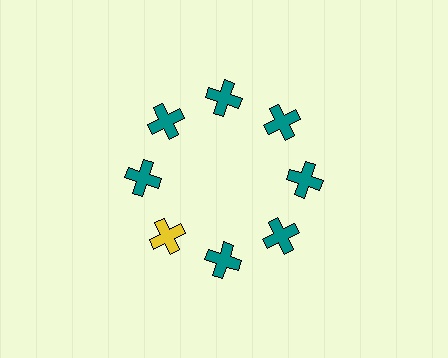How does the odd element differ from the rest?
It has a different color: yellow instead of teal.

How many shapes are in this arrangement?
There are 8 shapes arranged in a ring pattern.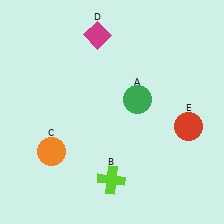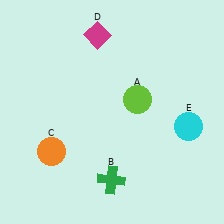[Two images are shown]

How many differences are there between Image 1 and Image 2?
There are 3 differences between the two images.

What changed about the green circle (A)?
In Image 1, A is green. In Image 2, it changed to lime.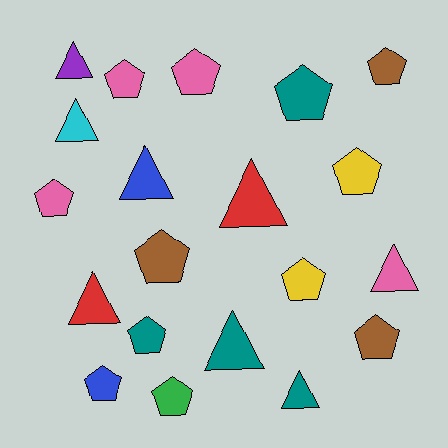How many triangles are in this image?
There are 8 triangles.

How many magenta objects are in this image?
There are no magenta objects.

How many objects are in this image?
There are 20 objects.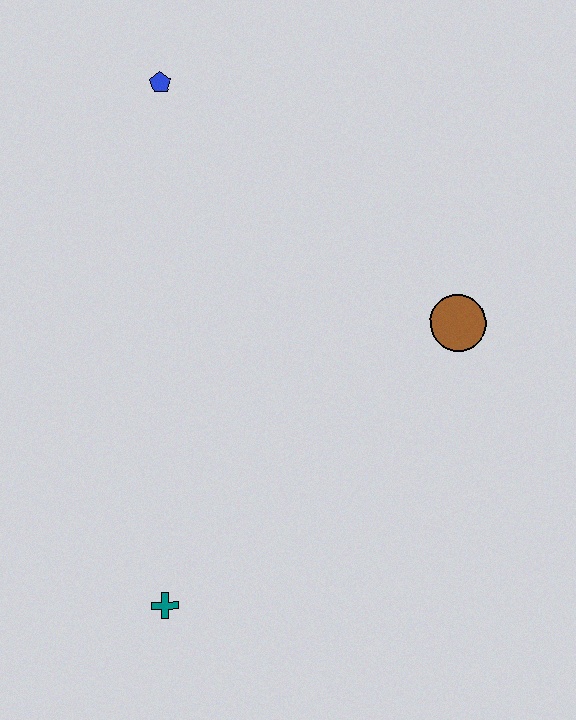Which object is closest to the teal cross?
The brown circle is closest to the teal cross.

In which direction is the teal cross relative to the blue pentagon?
The teal cross is below the blue pentagon.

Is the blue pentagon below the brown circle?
No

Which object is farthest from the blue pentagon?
The teal cross is farthest from the blue pentagon.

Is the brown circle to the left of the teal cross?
No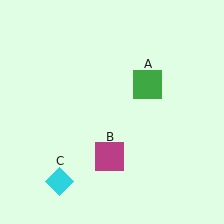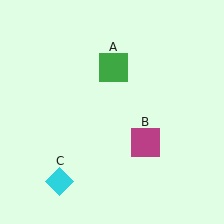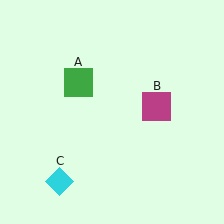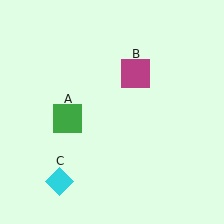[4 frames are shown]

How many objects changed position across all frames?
2 objects changed position: green square (object A), magenta square (object B).